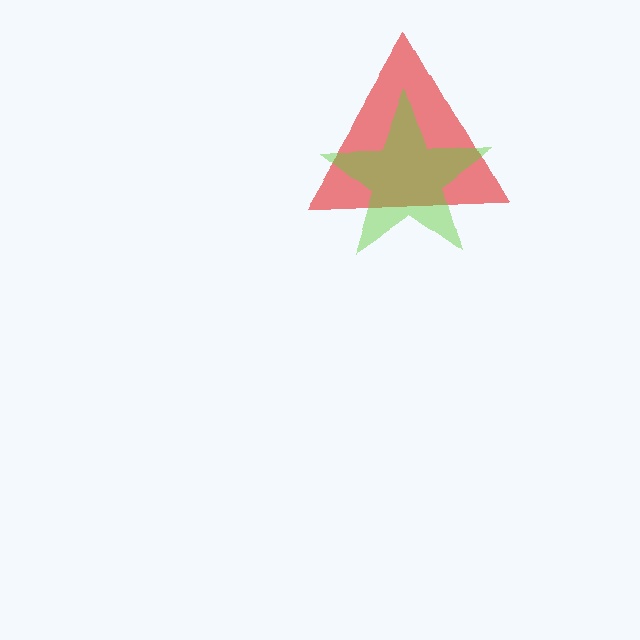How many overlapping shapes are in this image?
There are 2 overlapping shapes in the image.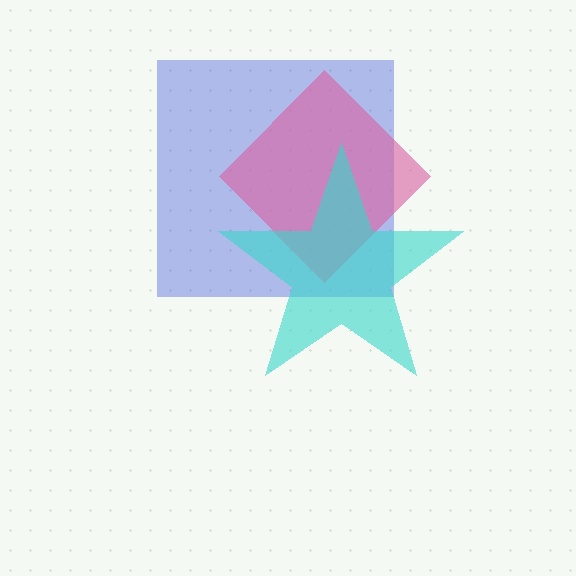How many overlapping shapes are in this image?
There are 3 overlapping shapes in the image.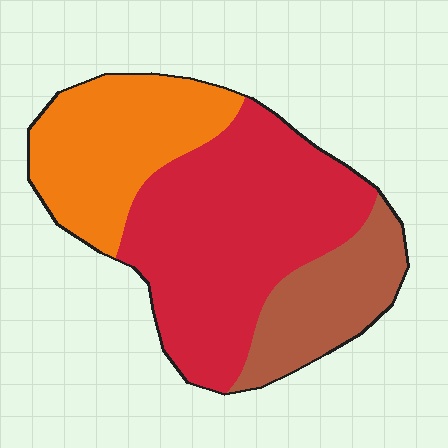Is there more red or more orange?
Red.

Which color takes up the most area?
Red, at roughly 50%.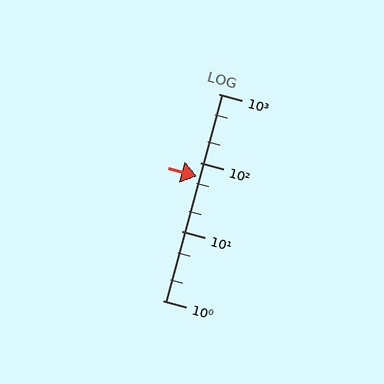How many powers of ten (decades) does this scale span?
The scale spans 3 decades, from 1 to 1000.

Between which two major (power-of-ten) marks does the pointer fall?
The pointer is between 10 and 100.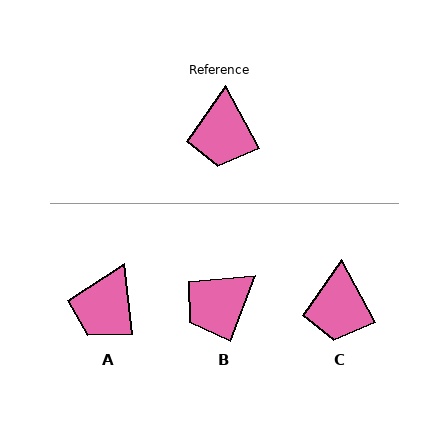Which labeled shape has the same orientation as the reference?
C.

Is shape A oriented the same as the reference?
No, it is off by about 22 degrees.